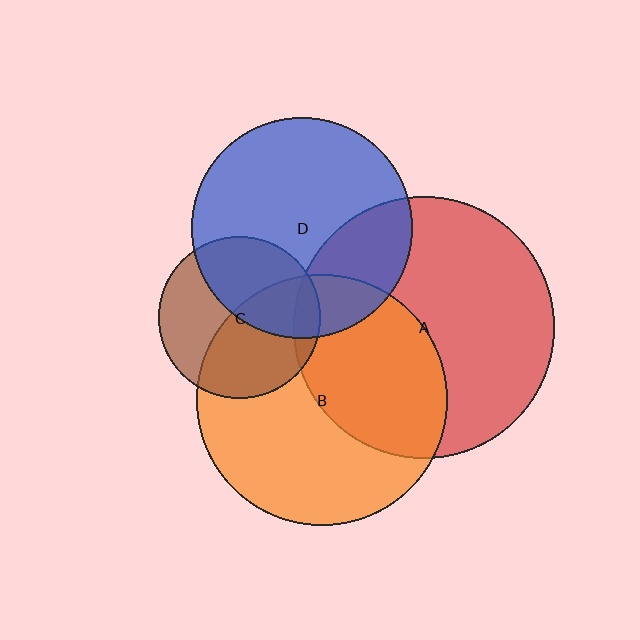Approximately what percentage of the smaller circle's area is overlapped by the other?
Approximately 25%.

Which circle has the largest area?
Circle A (red).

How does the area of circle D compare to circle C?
Approximately 1.9 times.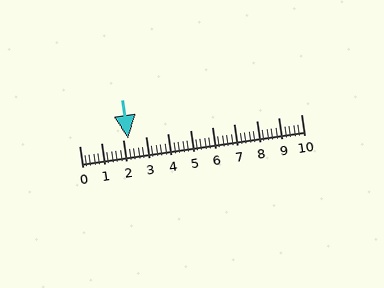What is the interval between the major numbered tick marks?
The major tick marks are spaced 1 units apart.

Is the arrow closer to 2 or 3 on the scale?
The arrow is closer to 2.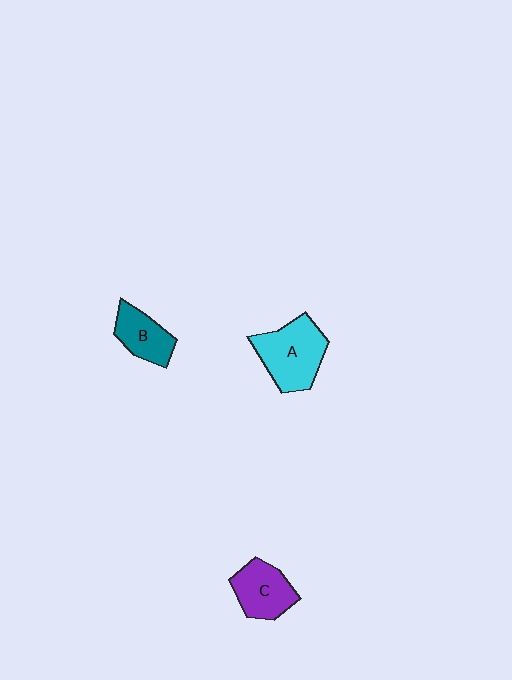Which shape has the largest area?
Shape A (cyan).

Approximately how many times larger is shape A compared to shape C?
Approximately 1.4 times.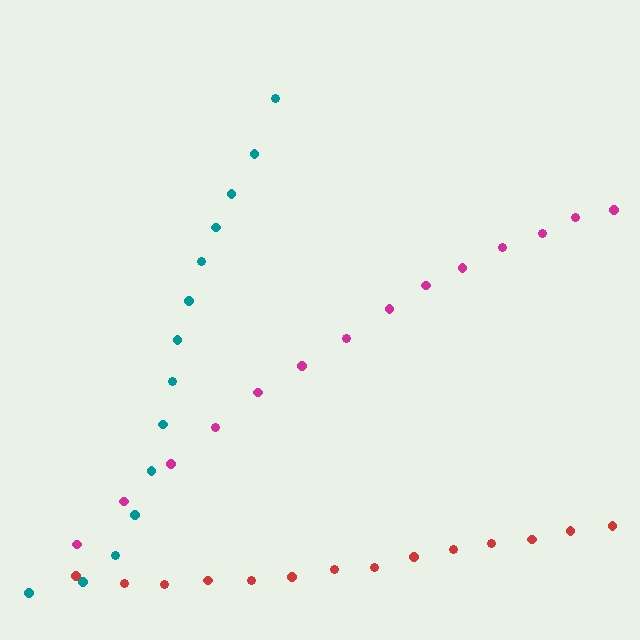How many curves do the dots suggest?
There are 3 distinct paths.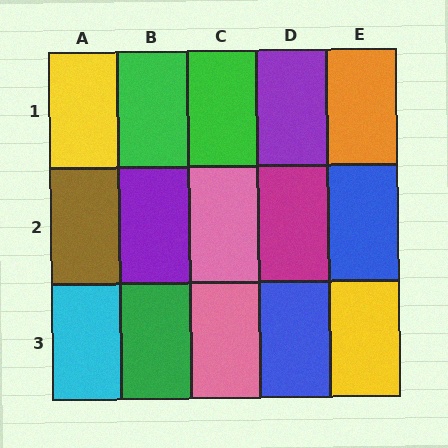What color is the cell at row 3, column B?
Green.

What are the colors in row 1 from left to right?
Yellow, green, green, purple, orange.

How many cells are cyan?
1 cell is cyan.